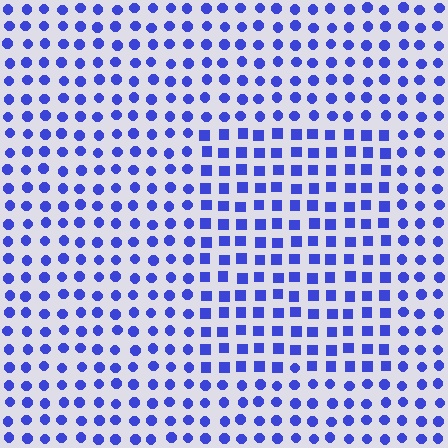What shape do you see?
I see a rectangle.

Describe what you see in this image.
The image is filled with small blue elements arranged in a uniform grid. A rectangle-shaped region contains squares, while the surrounding area contains circles. The boundary is defined purely by the change in element shape.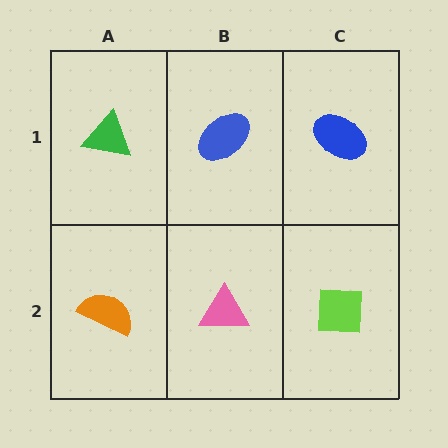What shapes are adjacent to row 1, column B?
A pink triangle (row 2, column B), a green triangle (row 1, column A), a blue ellipse (row 1, column C).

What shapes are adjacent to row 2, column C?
A blue ellipse (row 1, column C), a pink triangle (row 2, column B).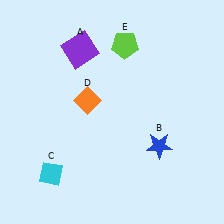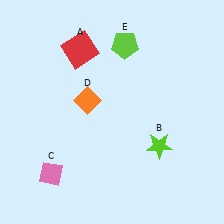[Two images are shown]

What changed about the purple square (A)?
In Image 1, A is purple. In Image 2, it changed to red.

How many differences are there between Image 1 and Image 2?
There are 3 differences between the two images.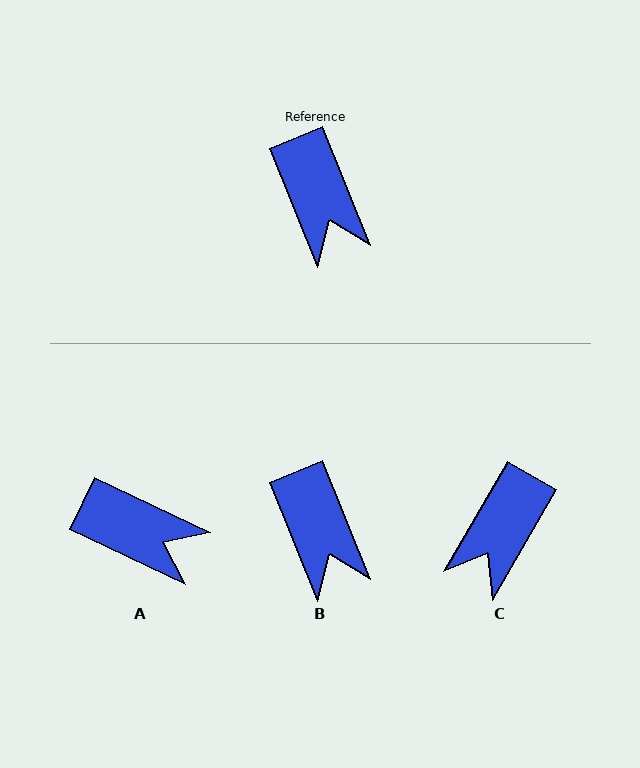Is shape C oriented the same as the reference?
No, it is off by about 52 degrees.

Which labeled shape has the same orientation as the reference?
B.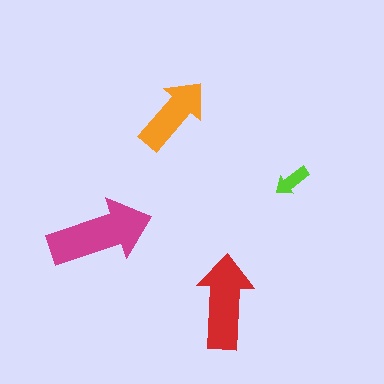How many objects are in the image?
There are 4 objects in the image.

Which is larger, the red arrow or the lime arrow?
The red one.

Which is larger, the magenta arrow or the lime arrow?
The magenta one.